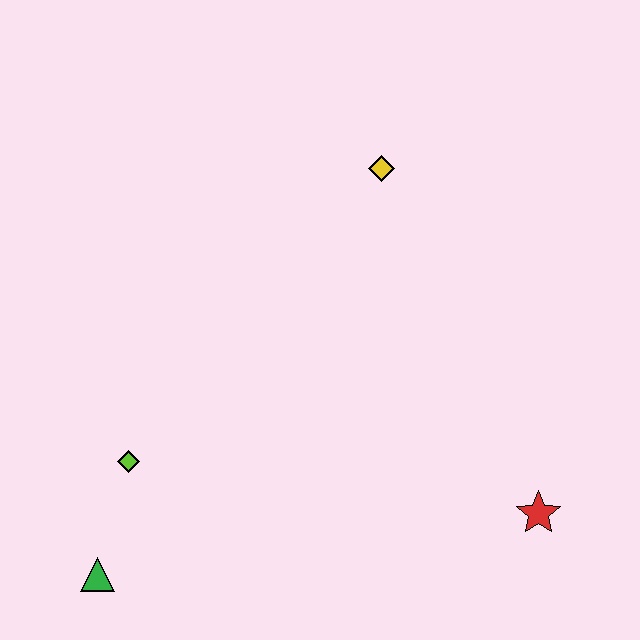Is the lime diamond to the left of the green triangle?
No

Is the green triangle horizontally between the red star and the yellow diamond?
No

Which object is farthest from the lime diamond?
The red star is farthest from the lime diamond.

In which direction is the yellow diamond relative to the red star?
The yellow diamond is above the red star.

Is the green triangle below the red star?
Yes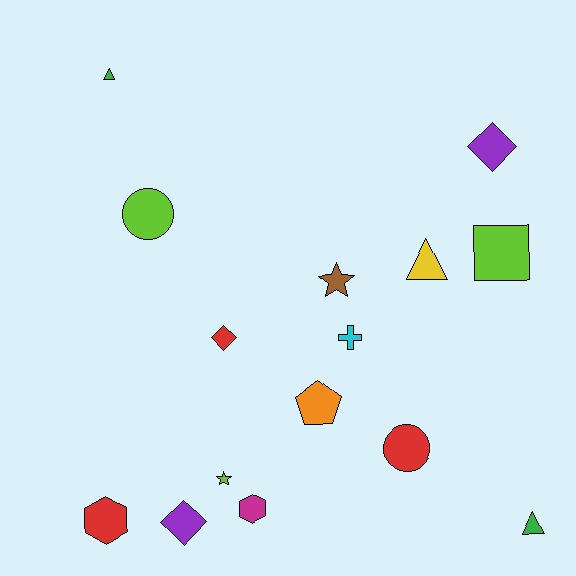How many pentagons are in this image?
There is 1 pentagon.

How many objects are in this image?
There are 15 objects.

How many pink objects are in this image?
There are no pink objects.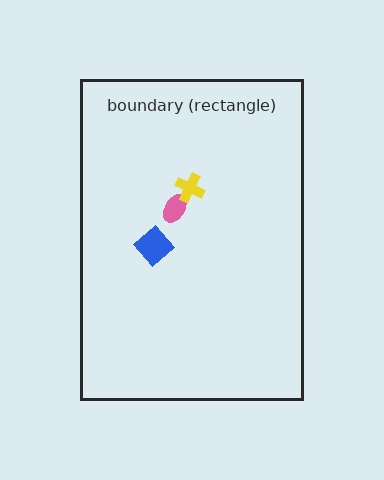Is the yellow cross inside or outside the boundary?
Inside.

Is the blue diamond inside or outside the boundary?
Inside.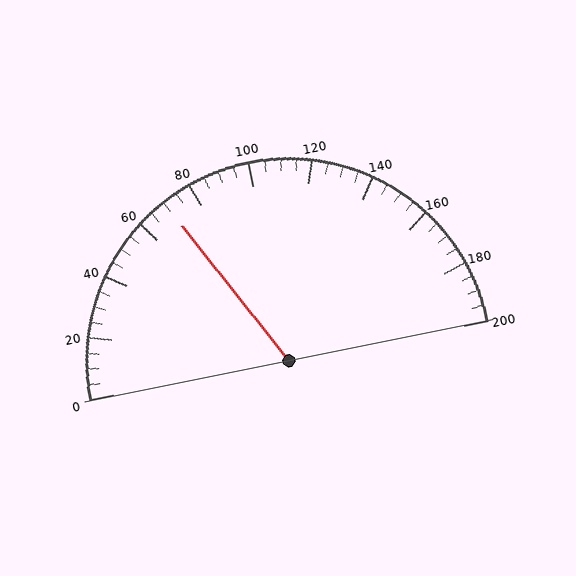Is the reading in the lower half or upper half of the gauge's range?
The reading is in the lower half of the range (0 to 200).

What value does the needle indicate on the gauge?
The needle indicates approximately 70.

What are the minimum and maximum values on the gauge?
The gauge ranges from 0 to 200.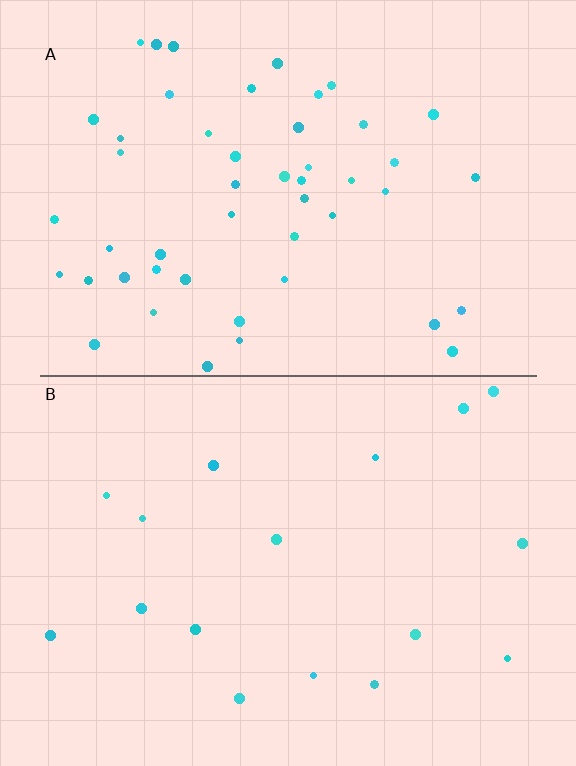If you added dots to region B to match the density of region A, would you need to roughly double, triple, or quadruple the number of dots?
Approximately triple.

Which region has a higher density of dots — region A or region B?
A (the top).